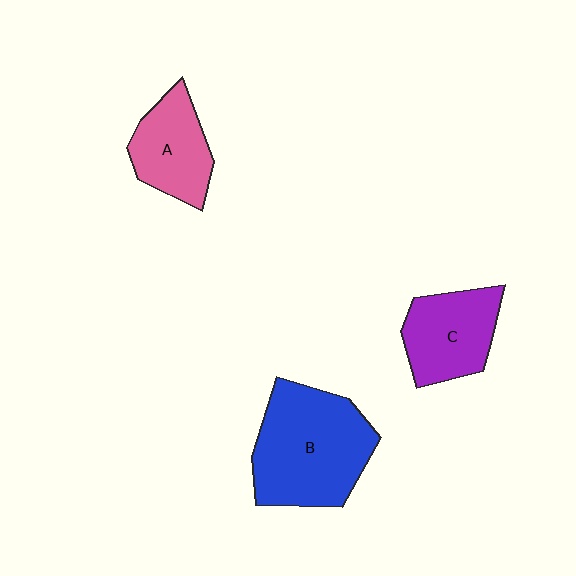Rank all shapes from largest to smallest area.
From largest to smallest: B (blue), C (purple), A (pink).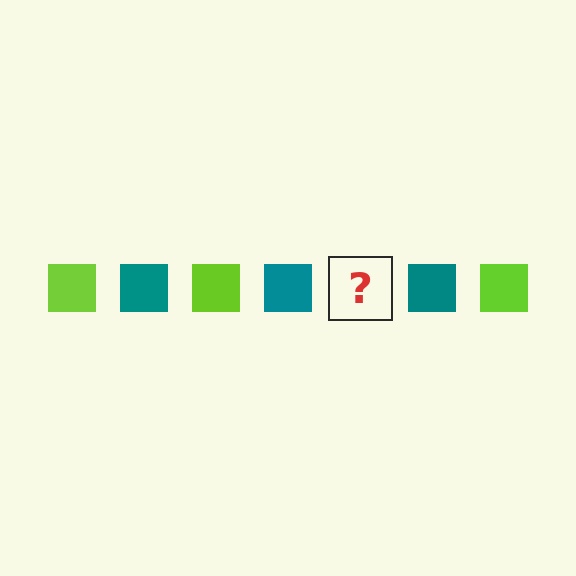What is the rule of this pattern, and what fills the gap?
The rule is that the pattern cycles through lime, teal squares. The gap should be filled with a lime square.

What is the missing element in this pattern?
The missing element is a lime square.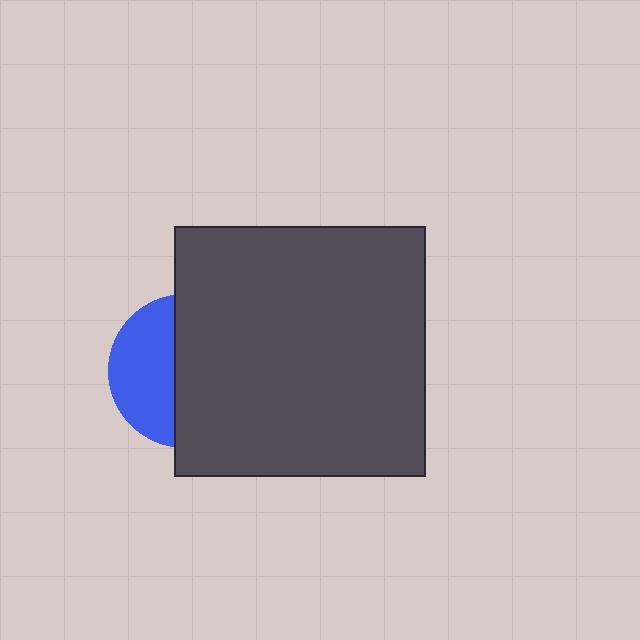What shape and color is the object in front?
The object in front is a dark gray square.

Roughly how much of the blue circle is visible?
A small part of it is visible (roughly 40%).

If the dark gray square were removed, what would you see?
You would see the complete blue circle.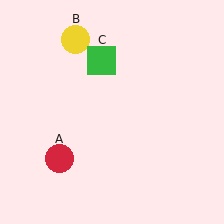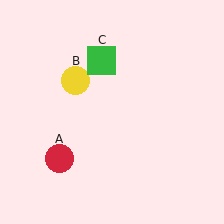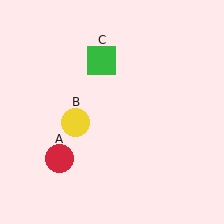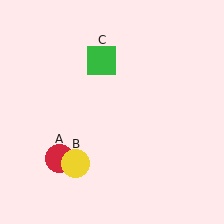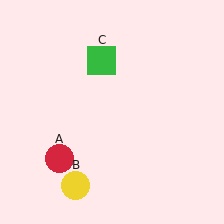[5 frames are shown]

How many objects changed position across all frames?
1 object changed position: yellow circle (object B).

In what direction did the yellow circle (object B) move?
The yellow circle (object B) moved down.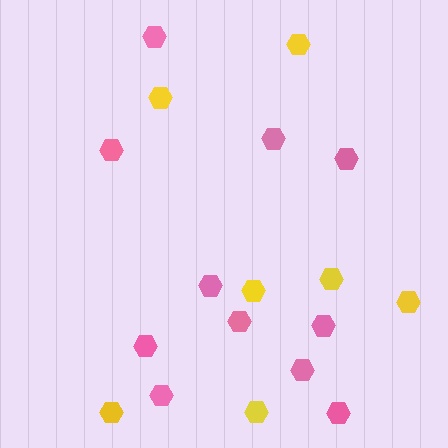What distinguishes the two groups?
There are 2 groups: one group of pink hexagons (11) and one group of yellow hexagons (7).